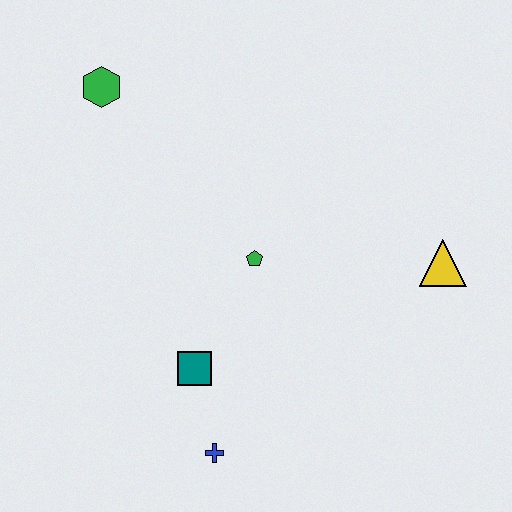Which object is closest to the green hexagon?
The green pentagon is closest to the green hexagon.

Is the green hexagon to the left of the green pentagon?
Yes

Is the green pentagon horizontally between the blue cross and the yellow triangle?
Yes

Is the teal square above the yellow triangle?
No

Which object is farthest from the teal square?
The green hexagon is farthest from the teal square.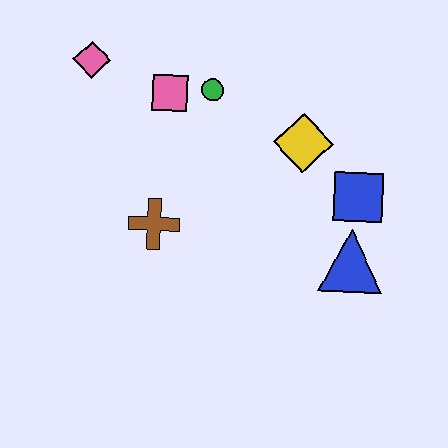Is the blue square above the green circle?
No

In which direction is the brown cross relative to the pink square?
The brown cross is below the pink square.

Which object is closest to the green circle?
The pink square is closest to the green circle.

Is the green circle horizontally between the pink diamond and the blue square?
Yes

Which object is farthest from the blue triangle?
The pink diamond is farthest from the blue triangle.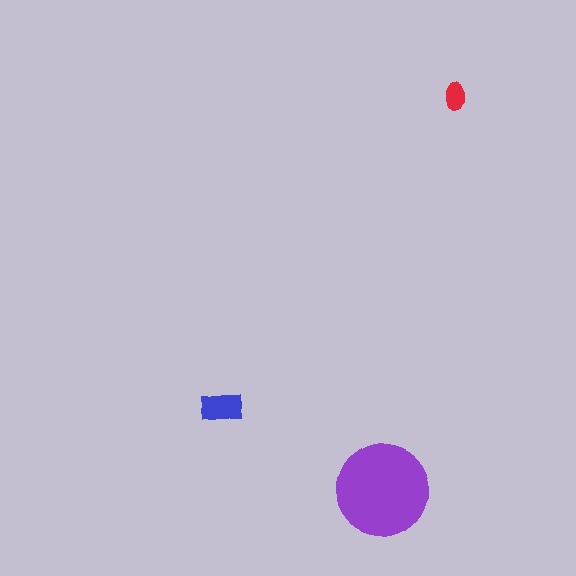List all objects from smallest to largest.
The red ellipse, the blue rectangle, the purple circle.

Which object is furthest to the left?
The blue rectangle is leftmost.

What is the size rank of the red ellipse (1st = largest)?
3rd.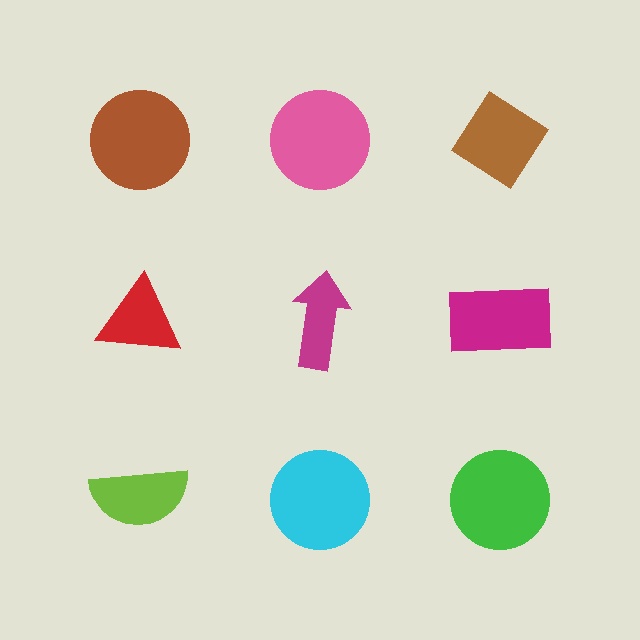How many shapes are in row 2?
3 shapes.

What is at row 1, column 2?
A pink circle.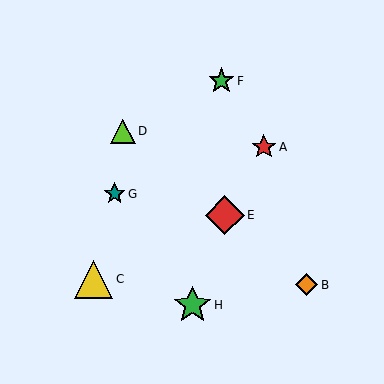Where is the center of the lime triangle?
The center of the lime triangle is at (123, 131).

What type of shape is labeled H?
Shape H is a green star.